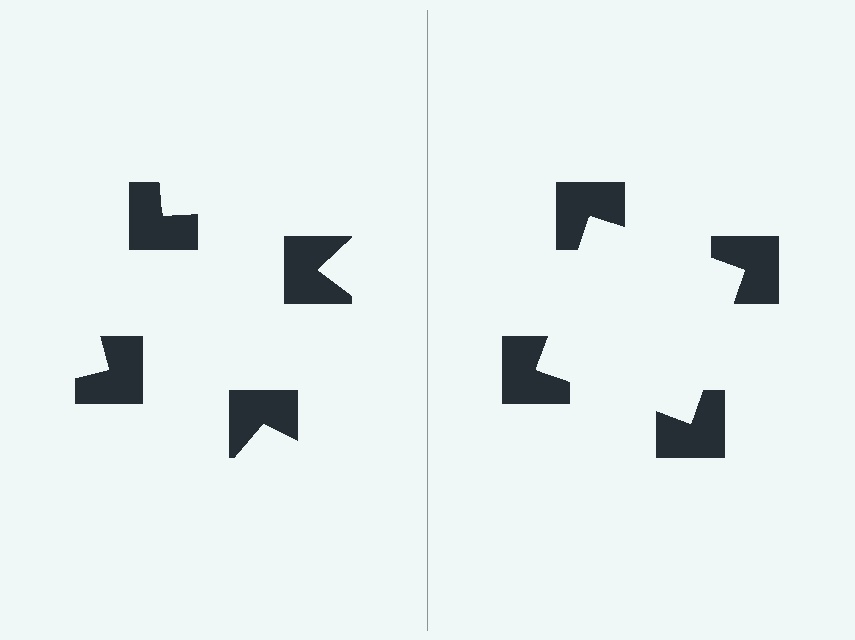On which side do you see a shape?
An illusory square appears on the right side. On the left side the wedge cuts are rotated, so no coherent shape forms.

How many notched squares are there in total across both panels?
8 — 4 on each side.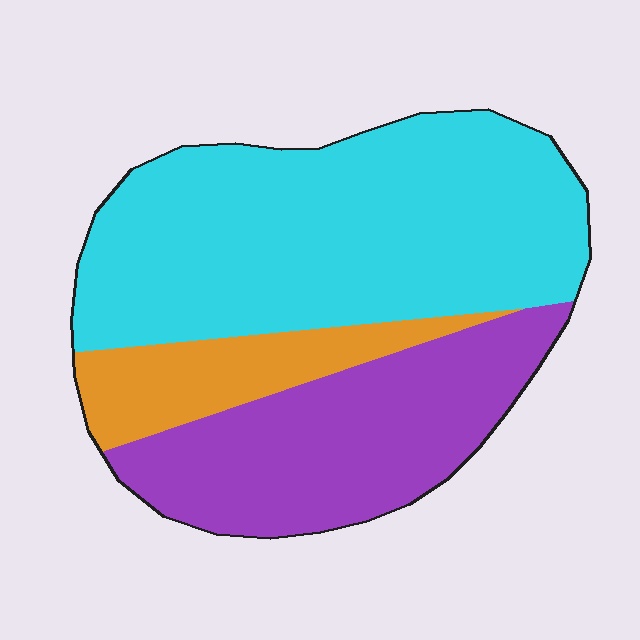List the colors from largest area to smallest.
From largest to smallest: cyan, purple, orange.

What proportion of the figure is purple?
Purple covers 32% of the figure.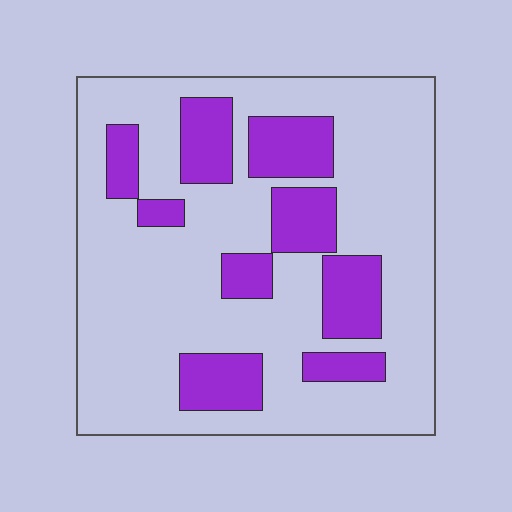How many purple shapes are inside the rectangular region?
9.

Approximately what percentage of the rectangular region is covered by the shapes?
Approximately 25%.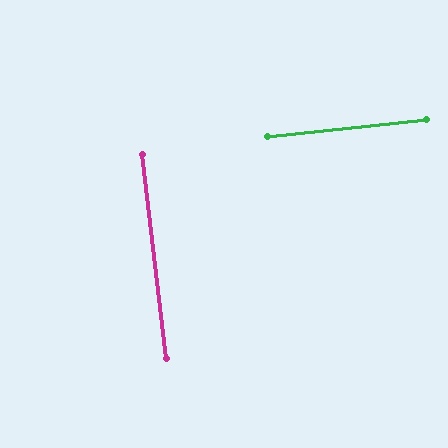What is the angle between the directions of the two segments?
Approximately 90 degrees.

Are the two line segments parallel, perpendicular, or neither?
Perpendicular — they meet at approximately 90°.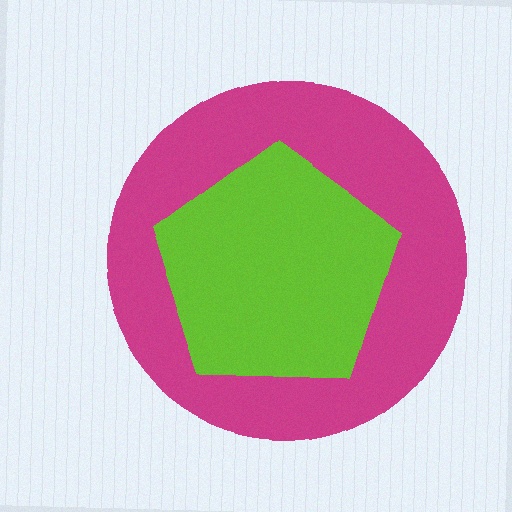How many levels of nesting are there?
2.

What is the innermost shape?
The lime pentagon.